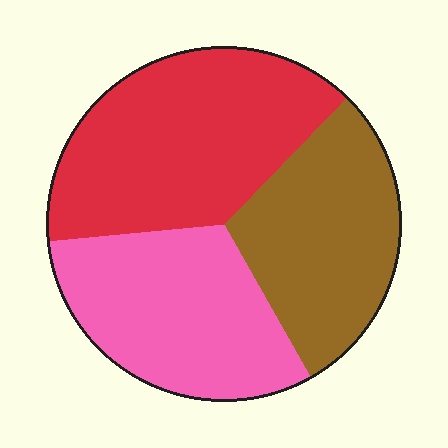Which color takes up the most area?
Red, at roughly 40%.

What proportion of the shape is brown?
Brown covers 29% of the shape.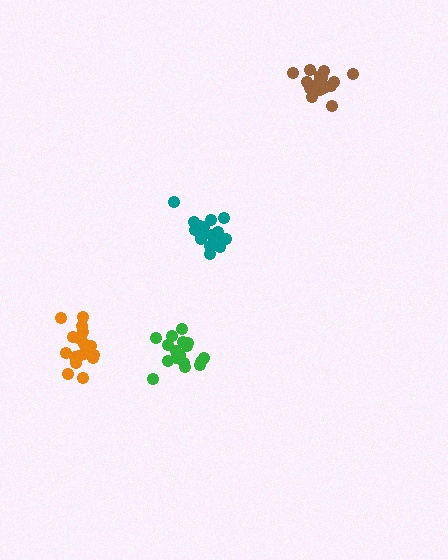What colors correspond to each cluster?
The clusters are colored: teal, brown, orange, green.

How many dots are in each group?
Group 1: 19 dots, Group 2: 15 dots, Group 3: 18 dots, Group 4: 18 dots (70 total).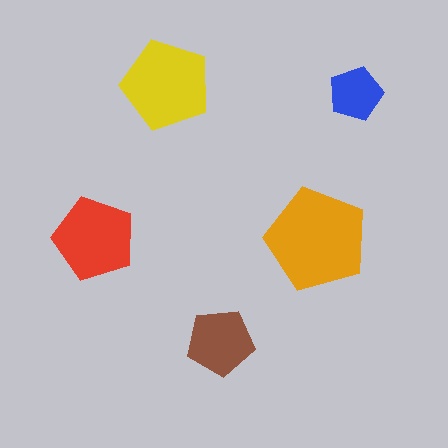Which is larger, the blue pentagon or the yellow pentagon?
The yellow one.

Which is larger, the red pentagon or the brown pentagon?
The red one.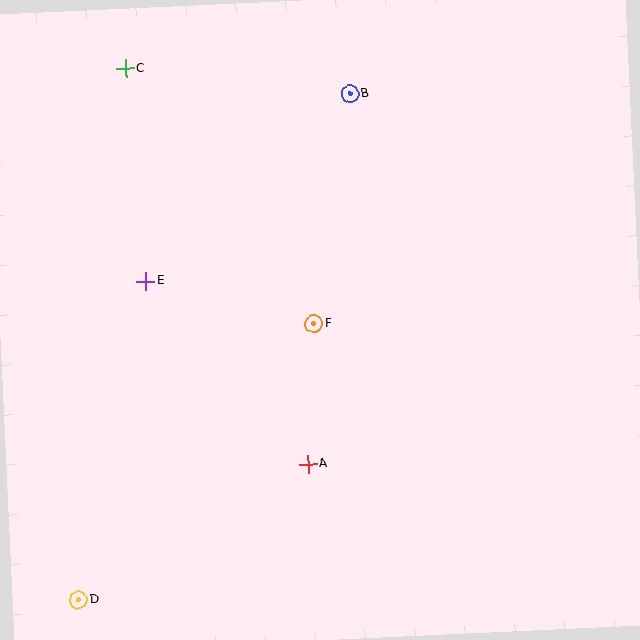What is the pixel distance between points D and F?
The distance between D and F is 363 pixels.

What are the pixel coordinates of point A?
Point A is at (308, 464).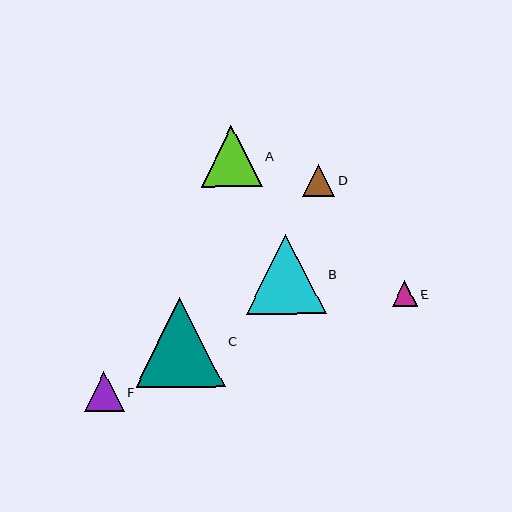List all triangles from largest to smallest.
From largest to smallest: C, B, A, F, D, E.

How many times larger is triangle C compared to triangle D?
Triangle C is approximately 2.8 times the size of triangle D.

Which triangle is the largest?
Triangle C is the largest with a size of approximately 90 pixels.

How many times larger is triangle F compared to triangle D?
Triangle F is approximately 1.2 times the size of triangle D.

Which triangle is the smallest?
Triangle E is the smallest with a size of approximately 25 pixels.